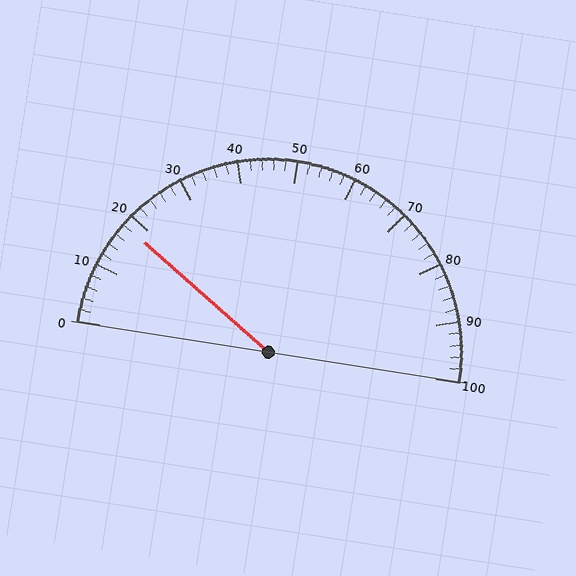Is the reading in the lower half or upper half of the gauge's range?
The reading is in the lower half of the range (0 to 100).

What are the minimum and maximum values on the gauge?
The gauge ranges from 0 to 100.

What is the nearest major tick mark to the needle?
The nearest major tick mark is 20.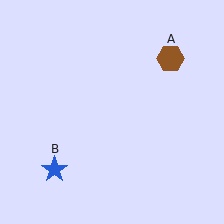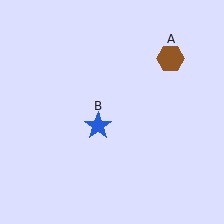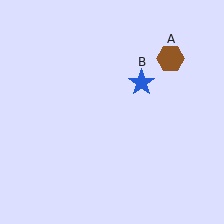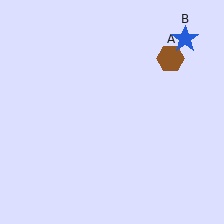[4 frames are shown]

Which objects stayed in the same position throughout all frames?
Brown hexagon (object A) remained stationary.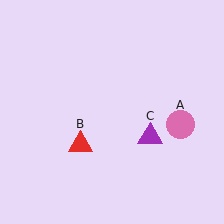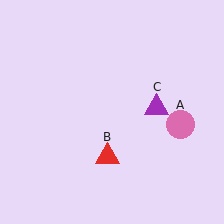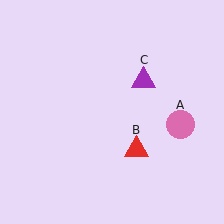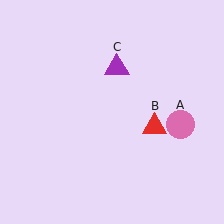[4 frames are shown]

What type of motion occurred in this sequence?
The red triangle (object B), purple triangle (object C) rotated counterclockwise around the center of the scene.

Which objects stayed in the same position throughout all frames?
Pink circle (object A) remained stationary.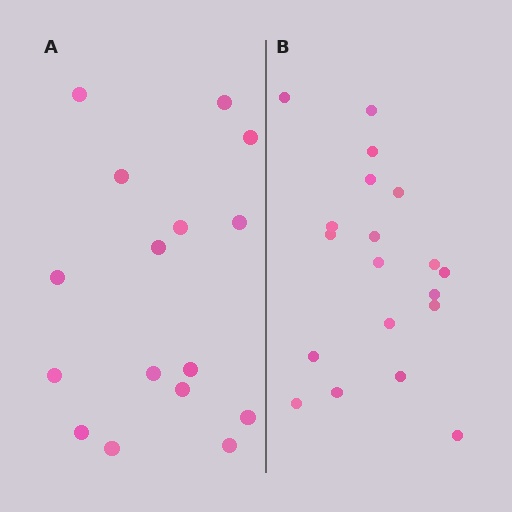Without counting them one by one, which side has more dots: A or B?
Region B (the right region) has more dots.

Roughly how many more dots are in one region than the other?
Region B has just a few more — roughly 2 or 3 more dots than region A.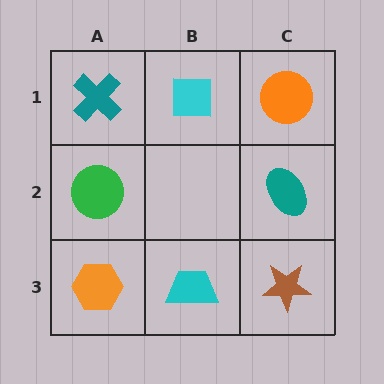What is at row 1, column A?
A teal cross.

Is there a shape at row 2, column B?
No, that cell is empty.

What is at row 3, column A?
An orange hexagon.